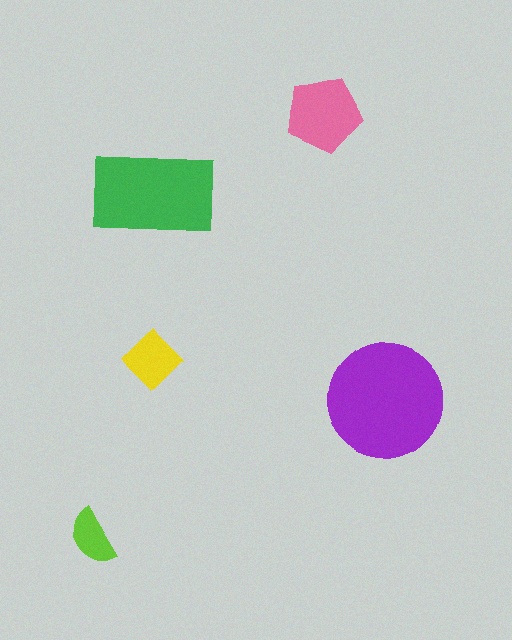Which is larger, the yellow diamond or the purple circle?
The purple circle.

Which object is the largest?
The purple circle.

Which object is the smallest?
The lime semicircle.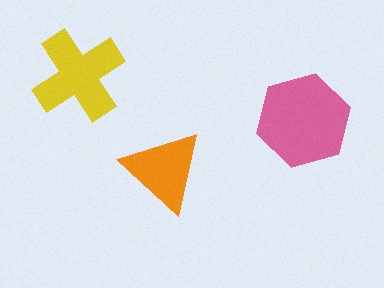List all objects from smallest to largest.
The orange triangle, the yellow cross, the pink hexagon.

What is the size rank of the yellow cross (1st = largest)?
2nd.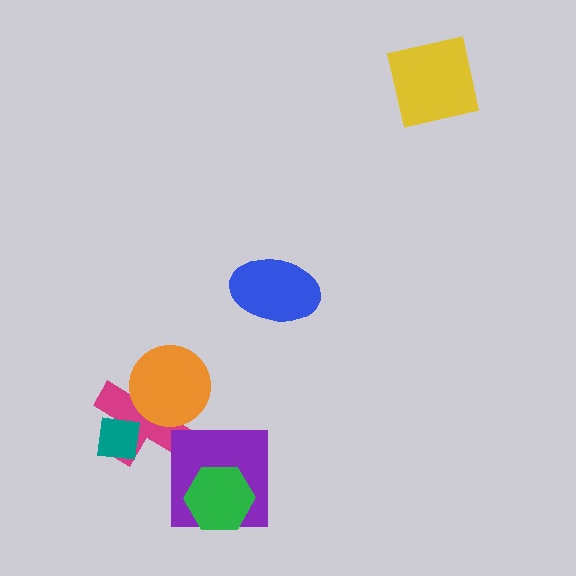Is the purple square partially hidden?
Yes, it is partially covered by another shape.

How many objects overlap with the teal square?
1 object overlaps with the teal square.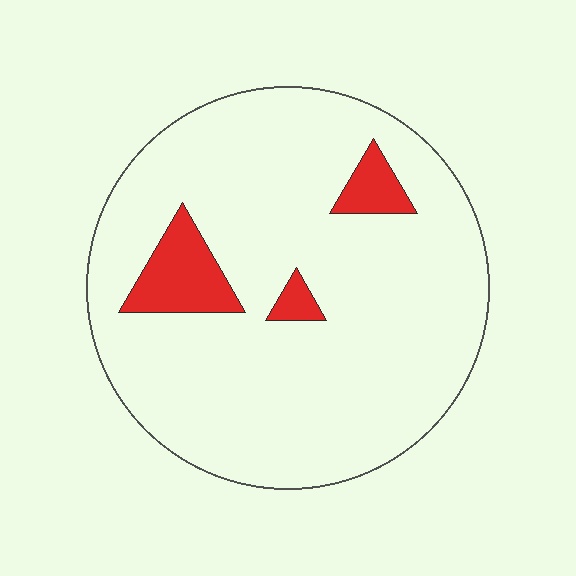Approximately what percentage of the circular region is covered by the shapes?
Approximately 10%.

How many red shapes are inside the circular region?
3.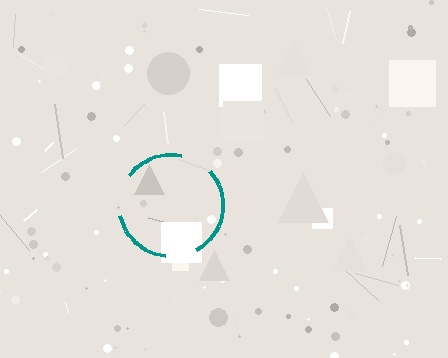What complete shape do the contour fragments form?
The contour fragments form a circle.